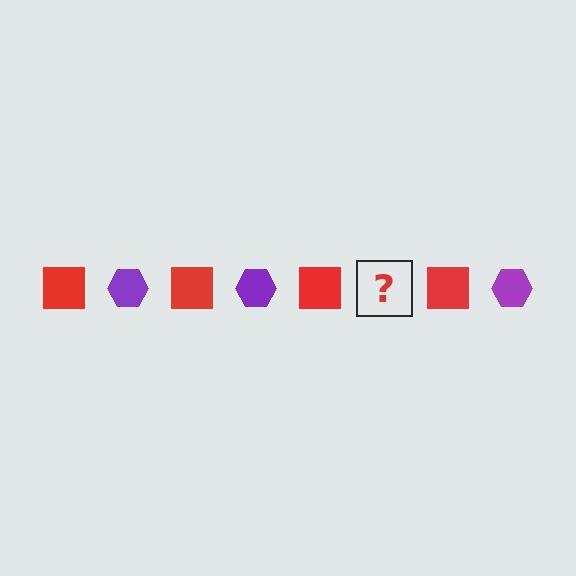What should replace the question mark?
The question mark should be replaced with a purple hexagon.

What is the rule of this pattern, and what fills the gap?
The rule is that the pattern alternates between red square and purple hexagon. The gap should be filled with a purple hexagon.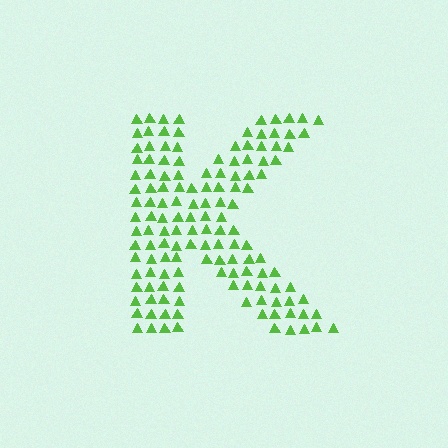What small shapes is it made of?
It is made of small triangles.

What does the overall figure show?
The overall figure shows the letter K.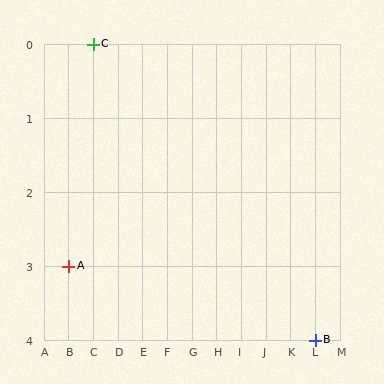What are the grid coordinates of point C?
Point C is at grid coordinates (C, 0).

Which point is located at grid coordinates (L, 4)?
Point B is at (L, 4).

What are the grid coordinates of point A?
Point A is at grid coordinates (B, 3).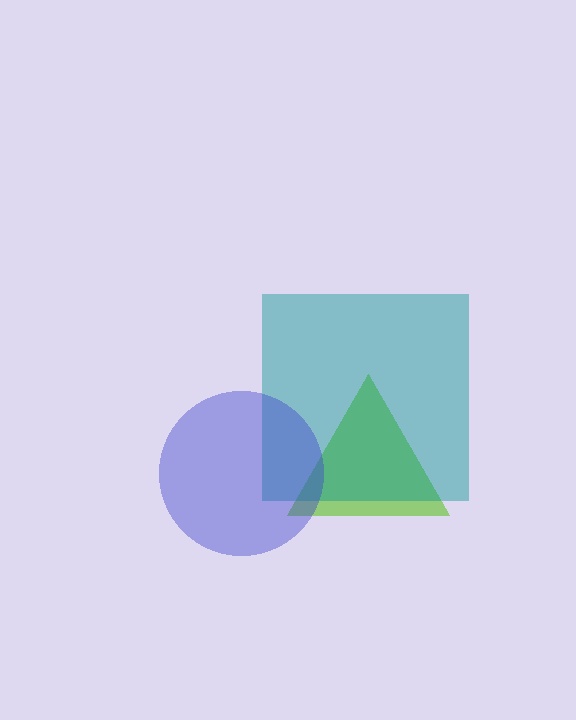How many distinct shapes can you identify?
There are 3 distinct shapes: a lime triangle, a teal square, a blue circle.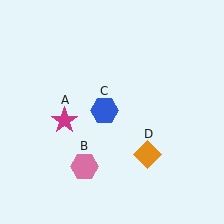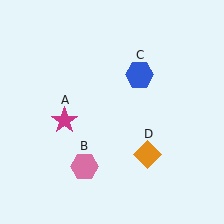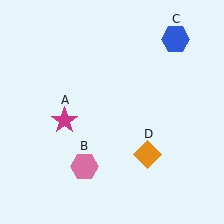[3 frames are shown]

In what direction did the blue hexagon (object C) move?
The blue hexagon (object C) moved up and to the right.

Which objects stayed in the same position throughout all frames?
Magenta star (object A) and pink hexagon (object B) and orange diamond (object D) remained stationary.